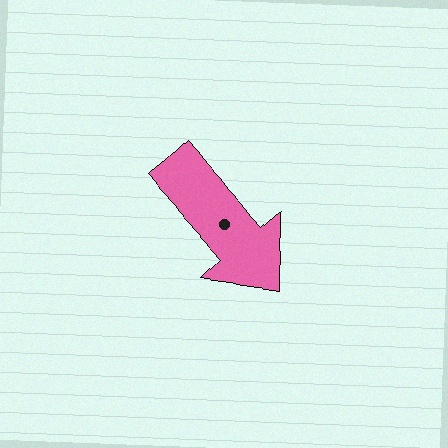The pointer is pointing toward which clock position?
Roughly 5 o'clock.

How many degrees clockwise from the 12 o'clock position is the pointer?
Approximately 139 degrees.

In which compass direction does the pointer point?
Southeast.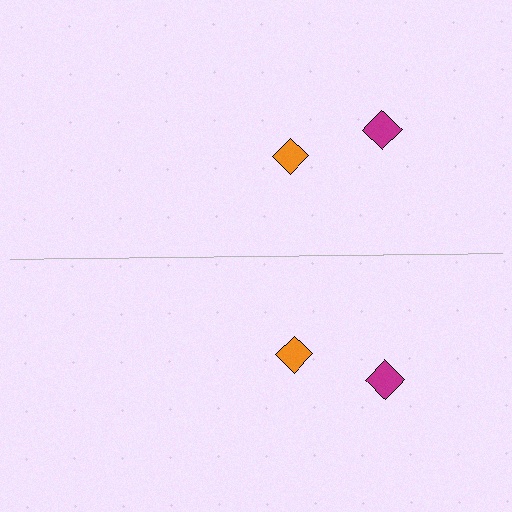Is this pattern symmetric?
Yes, this pattern has bilateral (reflection) symmetry.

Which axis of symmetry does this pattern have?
The pattern has a horizontal axis of symmetry running through the center of the image.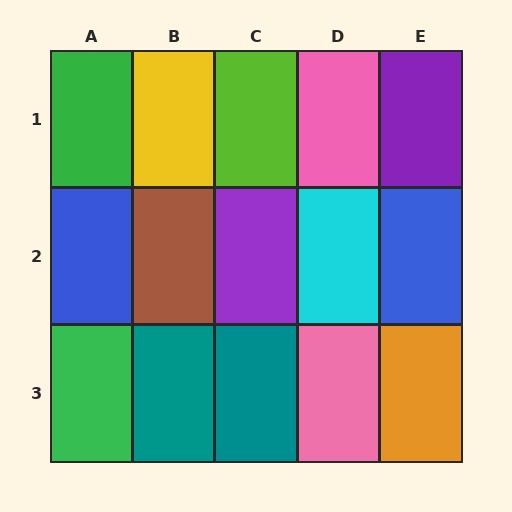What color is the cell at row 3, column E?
Orange.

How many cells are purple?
2 cells are purple.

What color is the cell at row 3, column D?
Pink.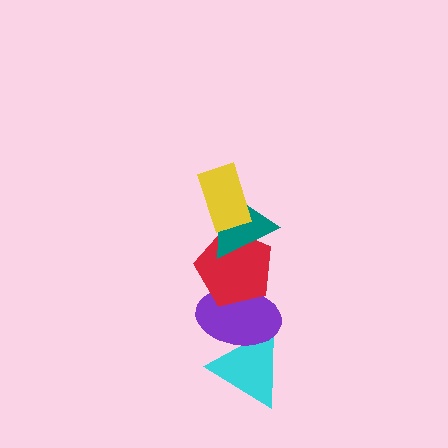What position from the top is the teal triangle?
The teal triangle is 2nd from the top.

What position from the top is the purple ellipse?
The purple ellipse is 4th from the top.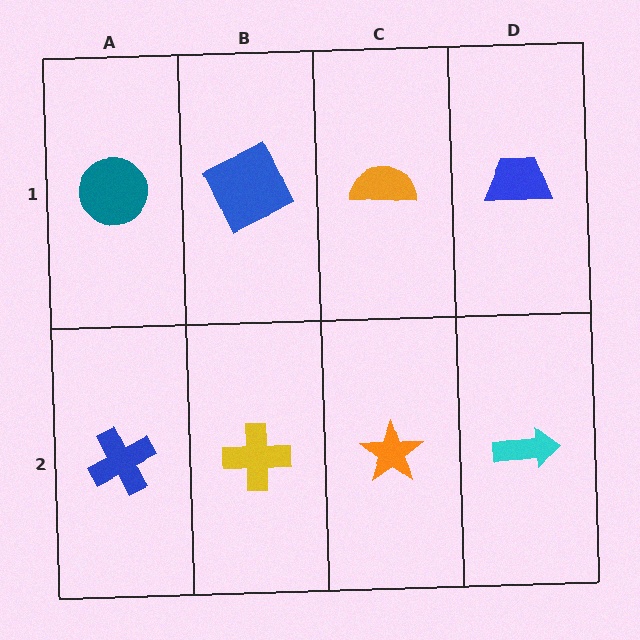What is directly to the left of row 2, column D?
An orange star.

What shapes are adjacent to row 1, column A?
A blue cross (row 2, column A), a blue square (row 1, column B).